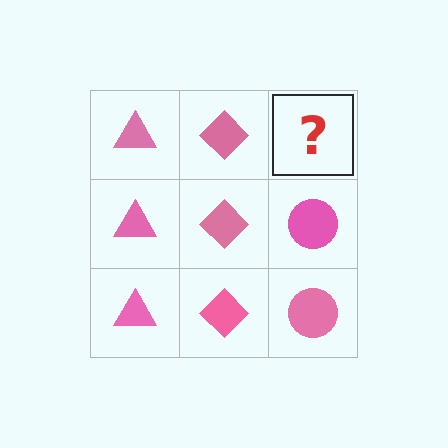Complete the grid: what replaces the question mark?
The question mark should be replaced with a pink circle.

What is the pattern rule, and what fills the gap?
The rule is that each column has a consistent shape. The gap should be filled with a pink circle.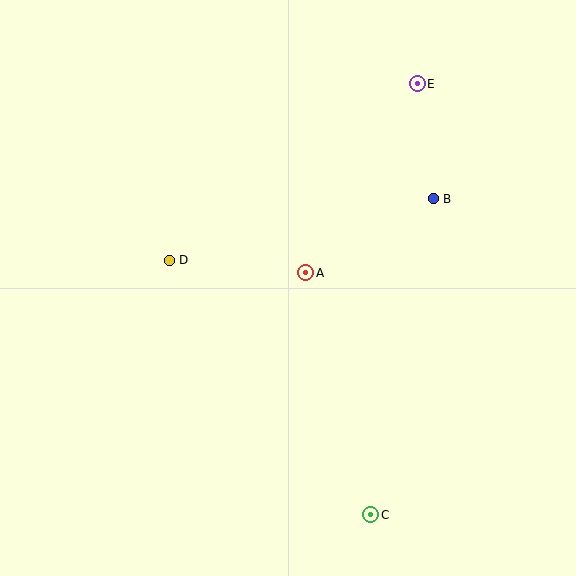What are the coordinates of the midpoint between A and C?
The midpoint between A and C is at (338, 394).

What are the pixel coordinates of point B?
Point B is at (433, 199).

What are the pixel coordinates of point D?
Point D is at (169, 260).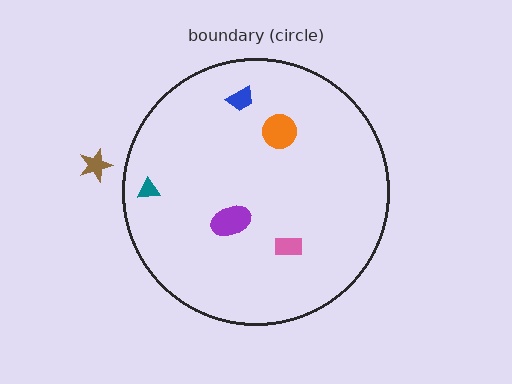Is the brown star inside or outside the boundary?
Outside.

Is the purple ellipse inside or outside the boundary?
Inside.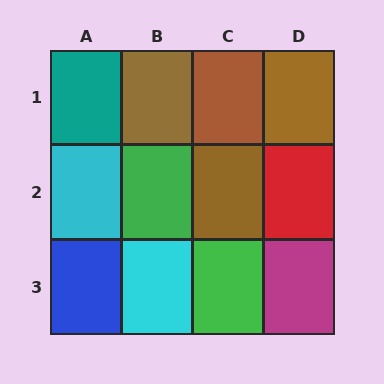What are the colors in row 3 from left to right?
Blue, cyan, green, magenta.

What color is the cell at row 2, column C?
Brown.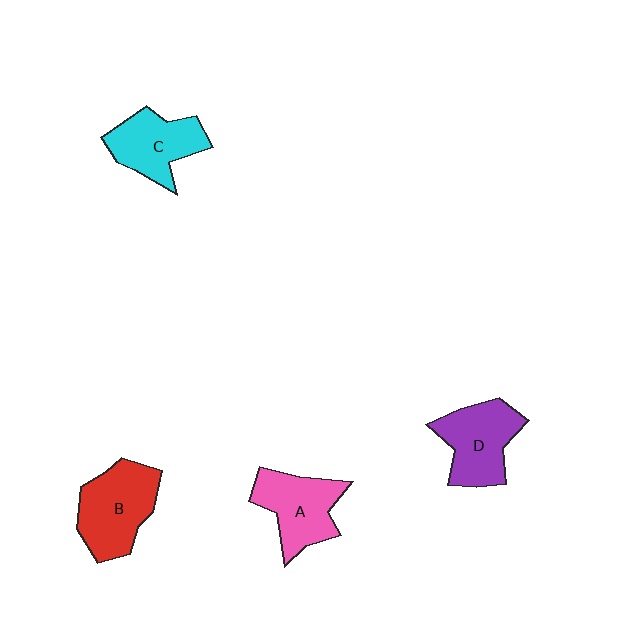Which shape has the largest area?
Shape B (red).